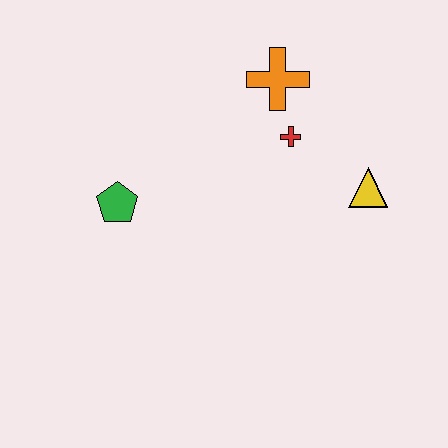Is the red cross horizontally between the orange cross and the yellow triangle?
Yes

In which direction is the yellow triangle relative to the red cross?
The yellow triangle is to the right of the red cross.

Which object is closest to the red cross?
The orange cross is closest to the red cross.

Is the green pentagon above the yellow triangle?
No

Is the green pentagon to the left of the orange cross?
Yes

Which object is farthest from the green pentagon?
The yellow triangle is farthest from the green pentagon.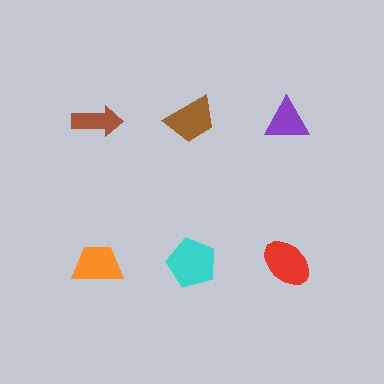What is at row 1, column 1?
A brown arrow.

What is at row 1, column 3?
A purple triangle.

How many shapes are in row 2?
3 shapes.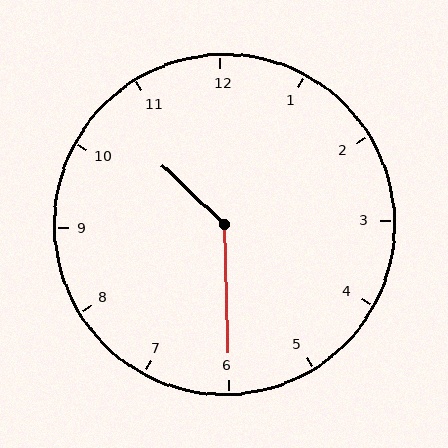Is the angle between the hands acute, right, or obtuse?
It is obtuse.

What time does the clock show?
10:30.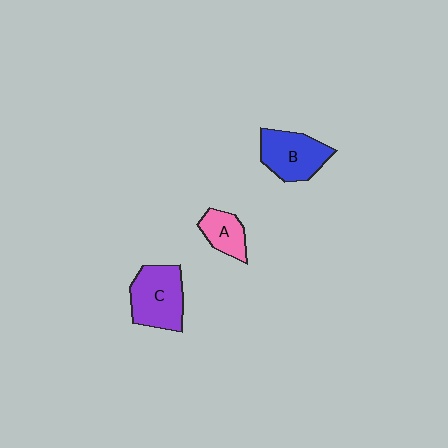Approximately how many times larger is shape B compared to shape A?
Approximately 1.6 times.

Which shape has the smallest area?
Shape A (pink).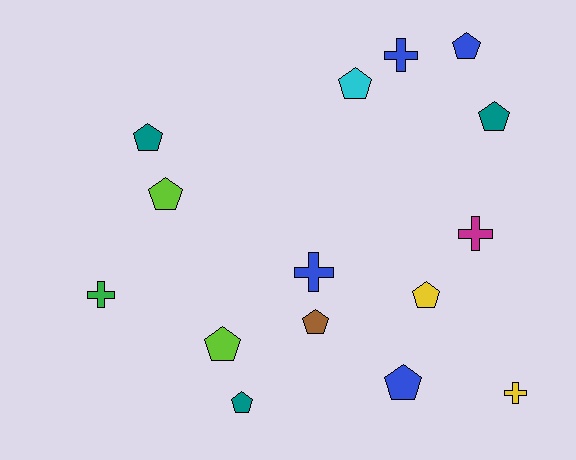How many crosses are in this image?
There are 5 crosses.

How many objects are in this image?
There are 15 objects.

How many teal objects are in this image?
There are 3 teal objects.